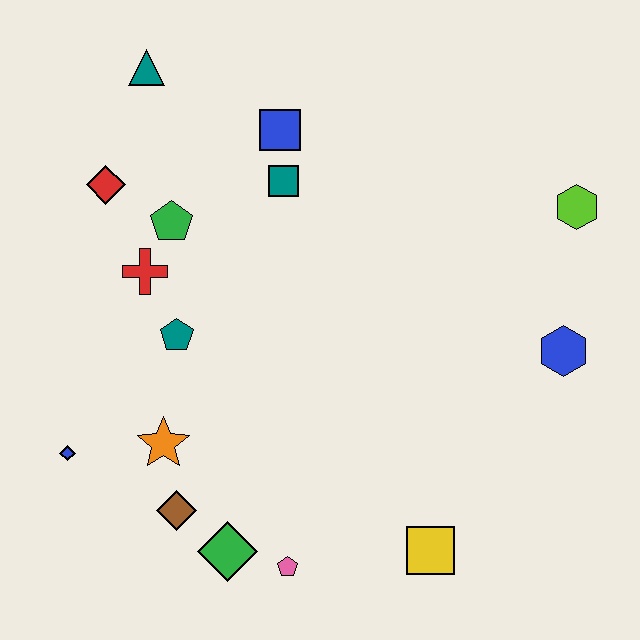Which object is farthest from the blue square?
The yellow square is farthest from the blue square.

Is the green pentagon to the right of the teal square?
No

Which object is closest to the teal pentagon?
The red cross is closest to the teal pentagon.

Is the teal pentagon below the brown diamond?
No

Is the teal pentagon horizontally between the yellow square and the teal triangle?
Yes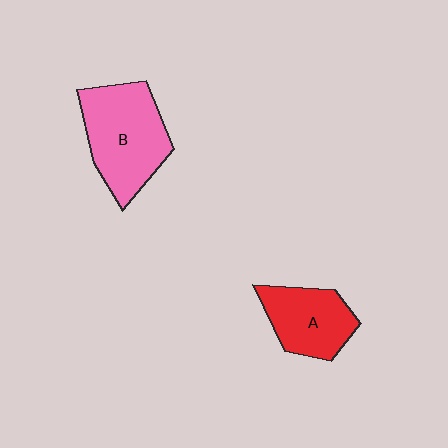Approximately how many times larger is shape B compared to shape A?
Approximately 1.4 times.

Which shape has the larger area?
Shape B (pink).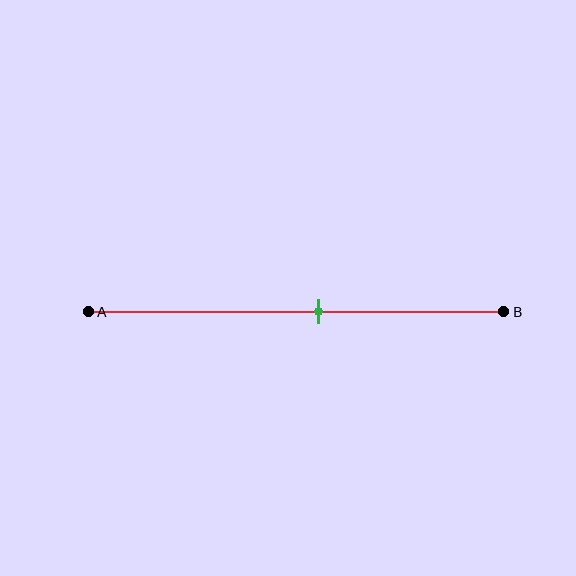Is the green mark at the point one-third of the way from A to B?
No, the mark is at about 55% from A, not at the 33% one-third point.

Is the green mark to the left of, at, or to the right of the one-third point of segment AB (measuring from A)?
The green mark is to the right of the one-third point of segment AB.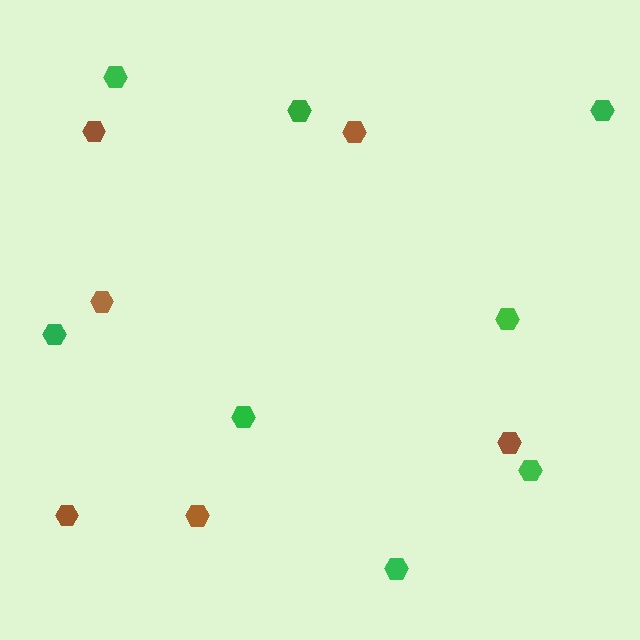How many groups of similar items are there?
There are 2 groups: one group of brown hexagons (6) and one group of green hexagons (8).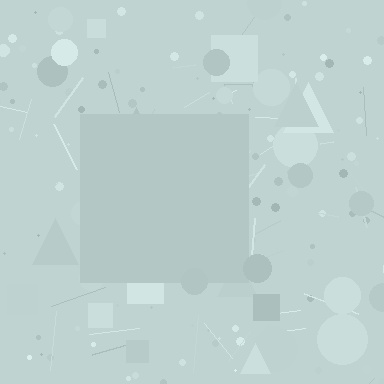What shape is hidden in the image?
A square is hidden in the image.